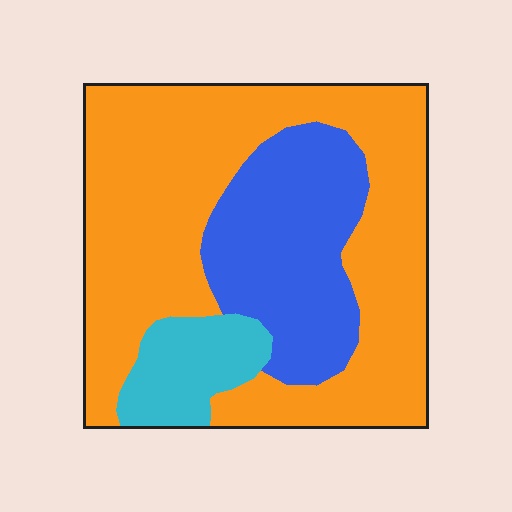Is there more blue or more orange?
Orange.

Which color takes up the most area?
Orange, at roughly 65%.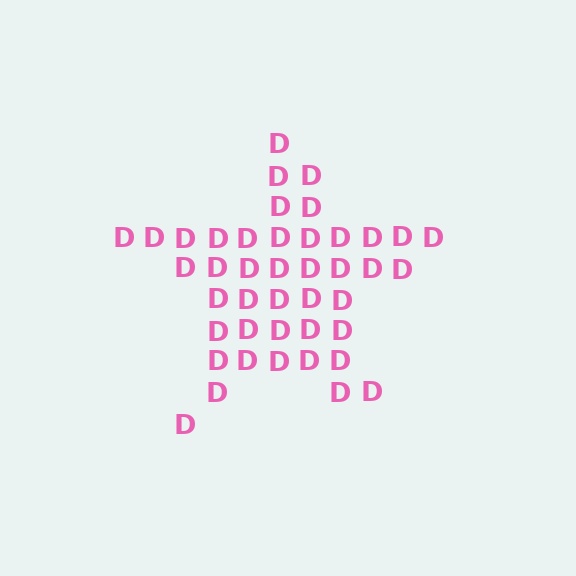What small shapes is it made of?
It is made of small letter D's.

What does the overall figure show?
The overall figure shows a star.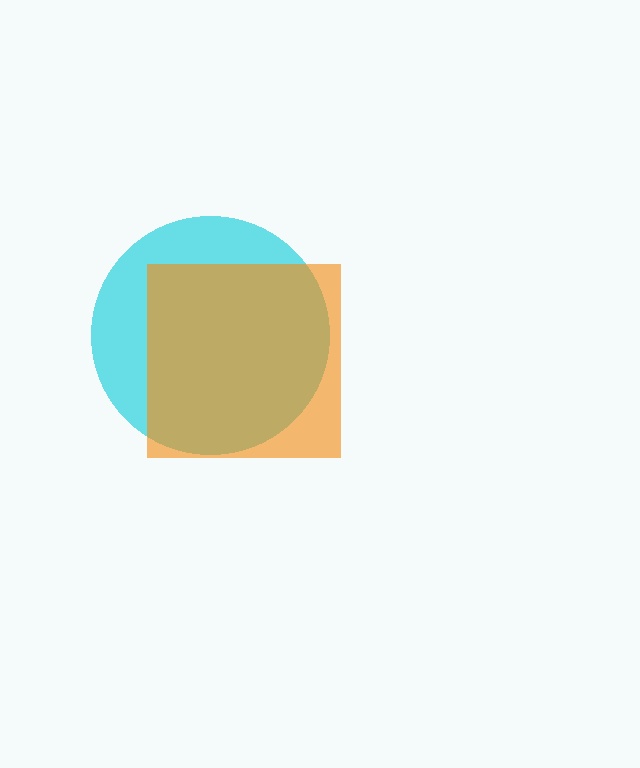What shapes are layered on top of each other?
The layered shapes are: a cyan circle, an orange square.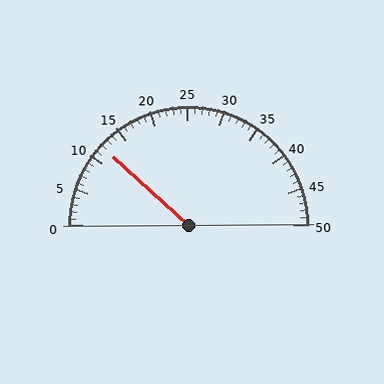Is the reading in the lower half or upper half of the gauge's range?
The reading is in the lower half of the range (0 to 50).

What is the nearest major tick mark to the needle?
The nearest major tick mark is 10.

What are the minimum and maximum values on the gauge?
The gauge ranges from 0 to 50.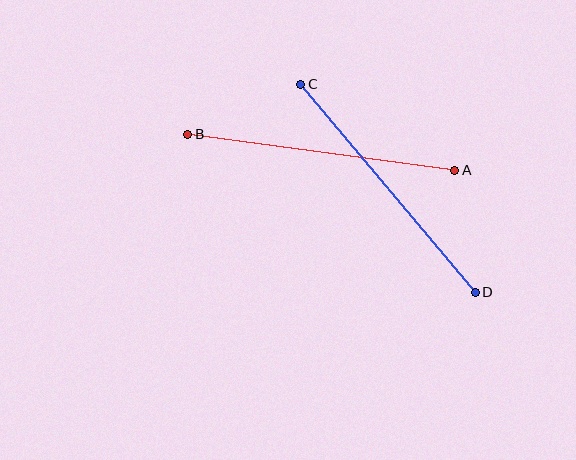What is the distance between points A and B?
The distance is approximately 270 pixels.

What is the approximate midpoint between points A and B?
The midpoint is at approximately (321, 152) pixels.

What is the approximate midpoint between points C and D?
The midpoint is at approximately (388, 188) pixels.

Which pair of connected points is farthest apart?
Points C and D are farthest apart.